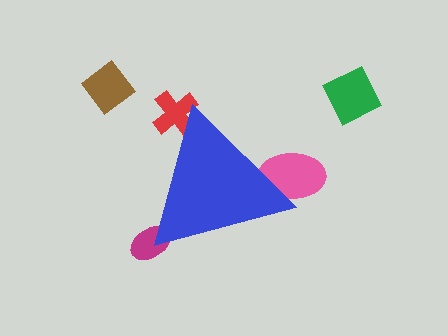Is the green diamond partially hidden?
No, the green diamond is fully visible.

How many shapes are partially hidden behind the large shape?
3 shapes are partially hidden.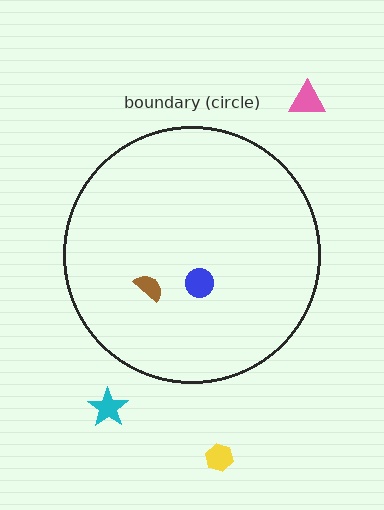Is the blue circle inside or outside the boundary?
Inside.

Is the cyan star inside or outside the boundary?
Outside.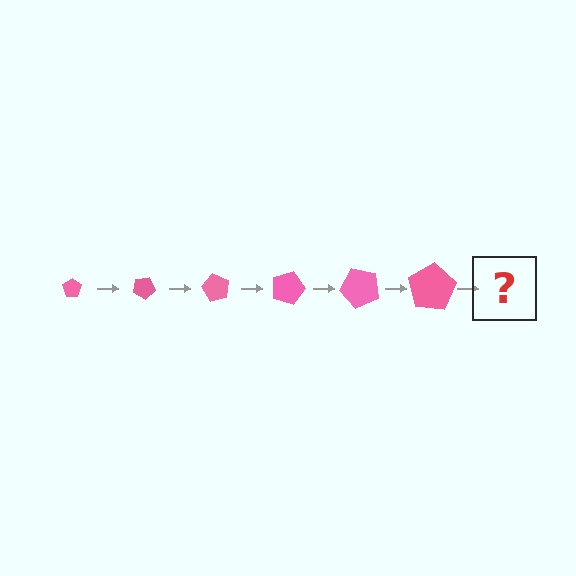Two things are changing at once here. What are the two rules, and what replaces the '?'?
The two rules are that the pentagon grows larger each step and it rotates 30 degrees each step. The '?' should be a pentagon, larger than the previous one and rotated 180 degrees from the start.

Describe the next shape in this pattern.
It should be a pentagon, larger than the previous one and rotated 180 degrees from the start.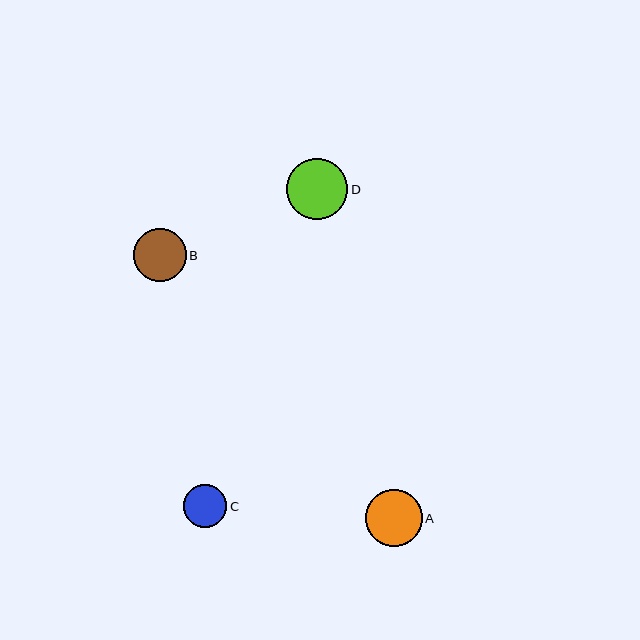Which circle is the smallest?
Circle C is the smallest with a size of approximately 43 pixels.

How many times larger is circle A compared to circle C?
Circle A is approximately 1.3 times the size of circle C.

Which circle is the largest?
Circle D is the largest with a size of approximately 61 pixels.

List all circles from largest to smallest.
From largest to smallest: D, A, B, C.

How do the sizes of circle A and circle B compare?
Circle A and circle B are approximately the same size.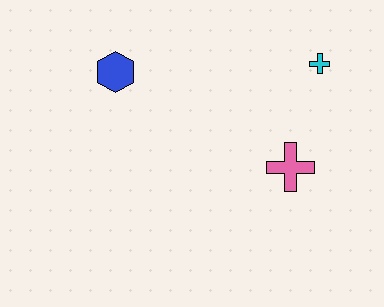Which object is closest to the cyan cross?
The pink cross is closest to the cyan cross.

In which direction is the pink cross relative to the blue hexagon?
The pink cross is to the right of the blue hexagon.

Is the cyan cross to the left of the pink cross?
No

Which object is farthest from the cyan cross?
The blue hexagon is farthest from the cyan cross.